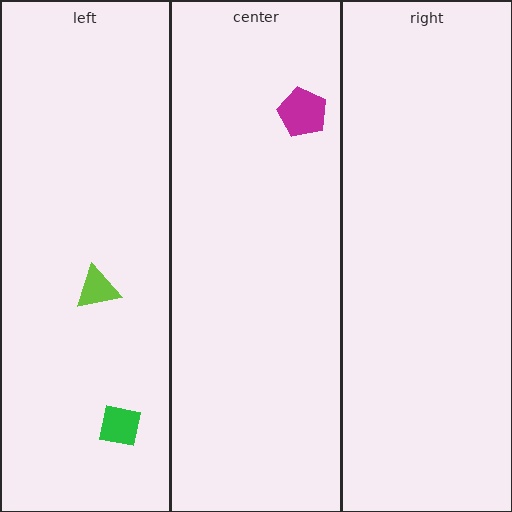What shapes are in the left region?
The green square, the lime triangle.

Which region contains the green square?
The left region.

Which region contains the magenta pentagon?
The center region.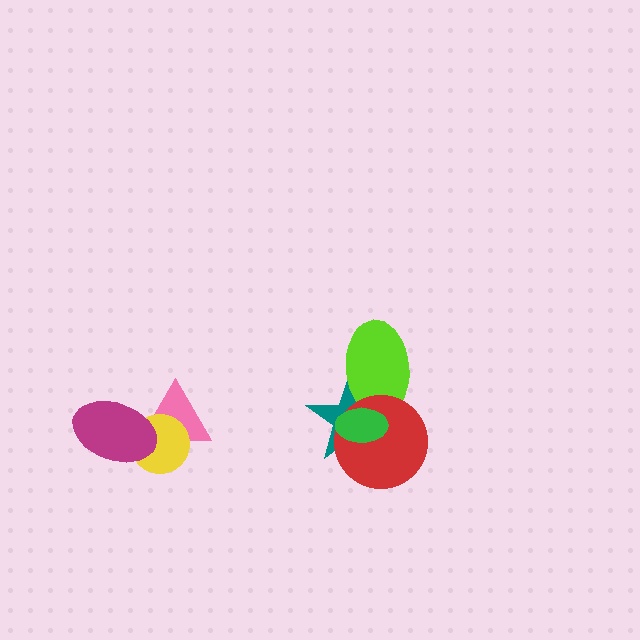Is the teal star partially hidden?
Yes, it is partially covered by another shape.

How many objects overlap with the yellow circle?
2 objects overlap with the yellow circle.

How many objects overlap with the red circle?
3 objects overlap with the red circle.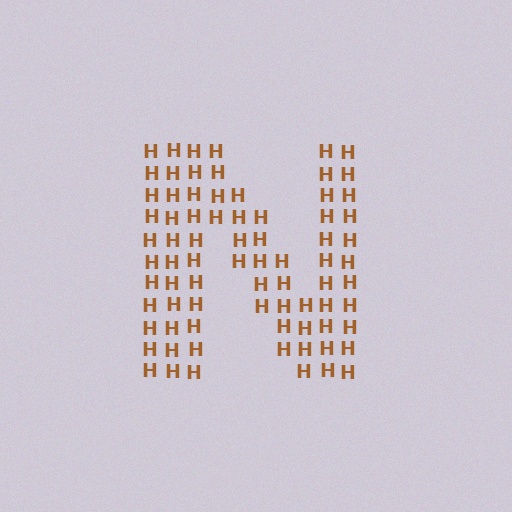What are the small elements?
The small elements are letter H's.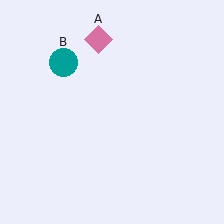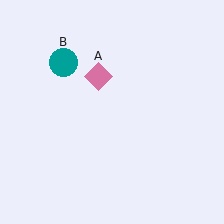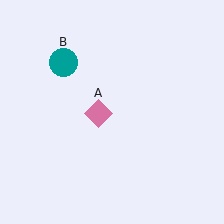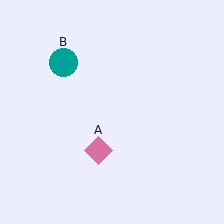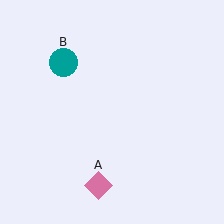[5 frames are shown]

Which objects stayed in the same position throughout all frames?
Teal circle (object B) remained stationary.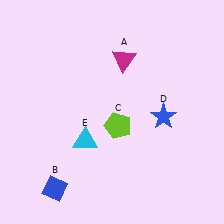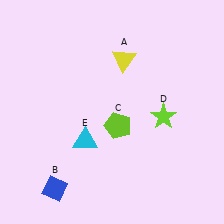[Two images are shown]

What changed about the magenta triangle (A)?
In Image 1, A is magenta. In Image 2, it changed to yellow.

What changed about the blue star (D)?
In Image 1, D is blue. In Image 2, it changed to lime.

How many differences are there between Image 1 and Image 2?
There are 2 differences between the two images.